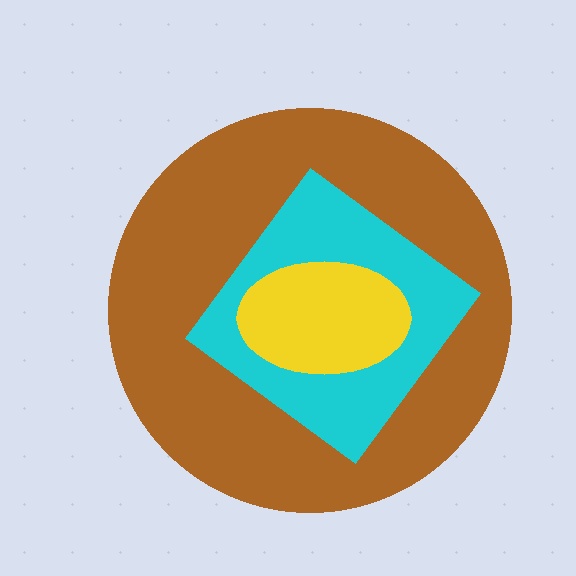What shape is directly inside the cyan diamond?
The yellow ellipse.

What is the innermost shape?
The yellow ellipse.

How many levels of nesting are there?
3.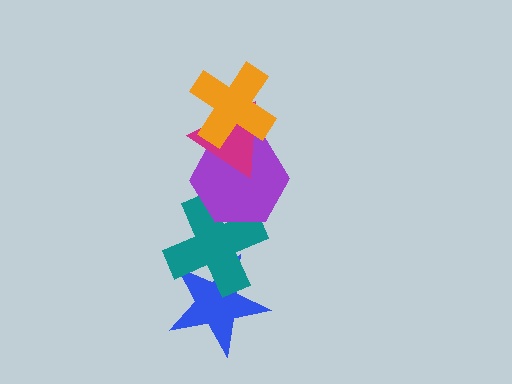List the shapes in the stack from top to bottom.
From top to bottom: the orange cross, the magenta triangle, the purple hexagon, the teal cross, the blue star.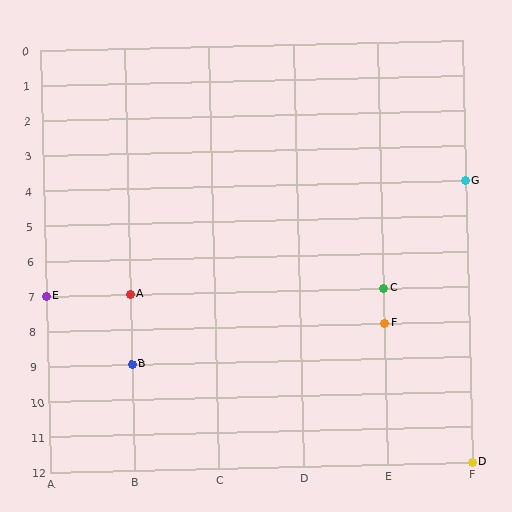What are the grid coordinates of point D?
Point D is at grid coordinates (F, 12).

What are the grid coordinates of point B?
Point B is at grid coordinates (B, 9).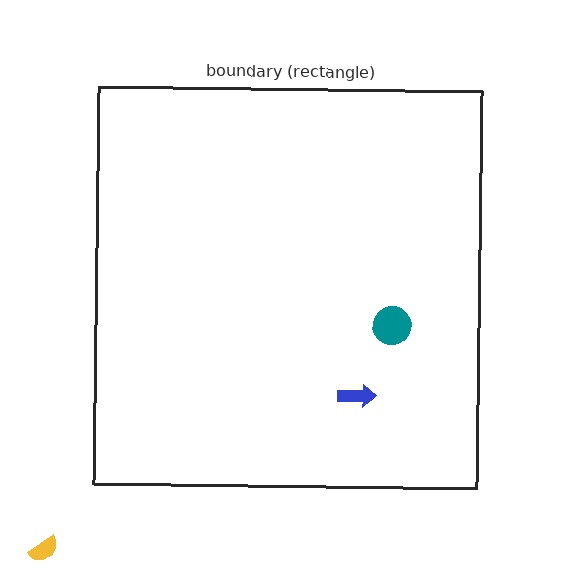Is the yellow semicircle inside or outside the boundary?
Outside.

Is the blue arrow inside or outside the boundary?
Inside.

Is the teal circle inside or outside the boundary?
Inside.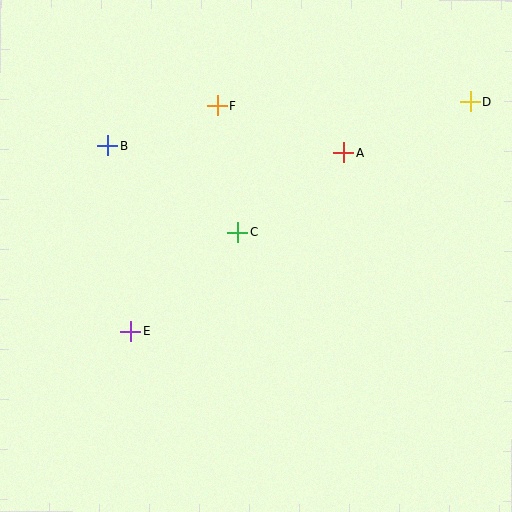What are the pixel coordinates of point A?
Point A is at (344, 153).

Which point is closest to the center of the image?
Point C at (238, 232) is closest to the center.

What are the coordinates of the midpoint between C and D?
The midpoint between C and D is at (354, 167).